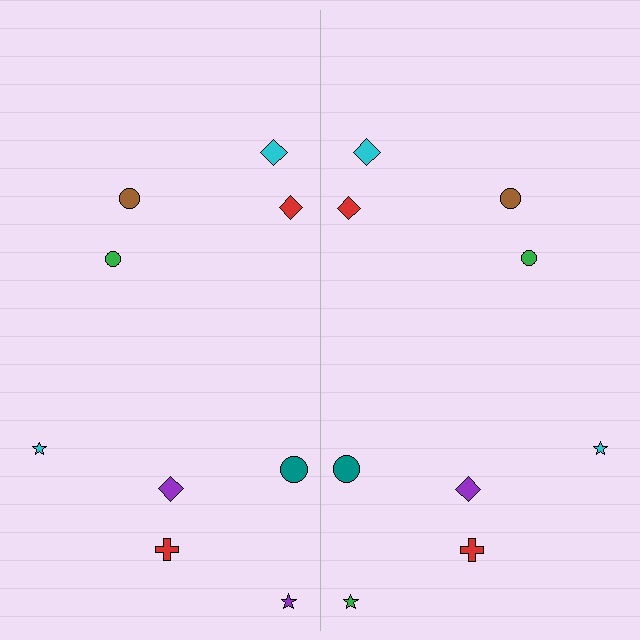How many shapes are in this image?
There are 18 shapes in this image.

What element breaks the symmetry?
The green star on the right side breaks the symmetry — its mirror counterpart is purple.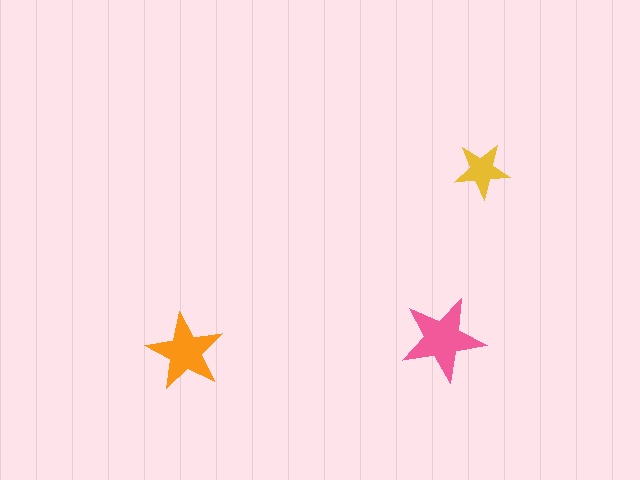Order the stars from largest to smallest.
the pink one, the orange one, the yellow one.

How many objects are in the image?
There are 3 objects in the image.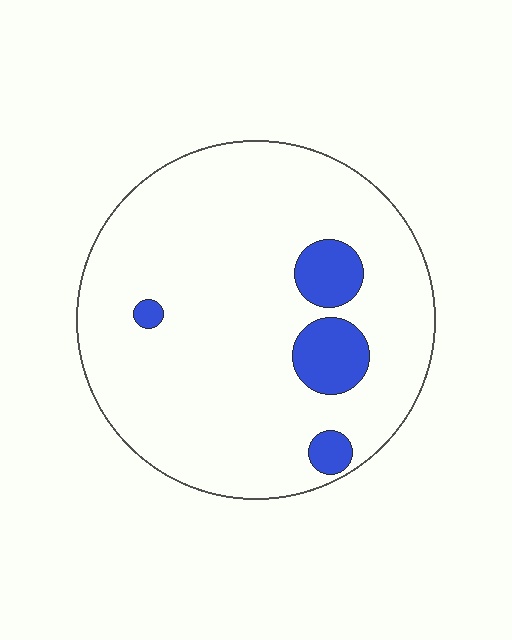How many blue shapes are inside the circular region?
4.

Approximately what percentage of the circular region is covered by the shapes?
Approximately 10%.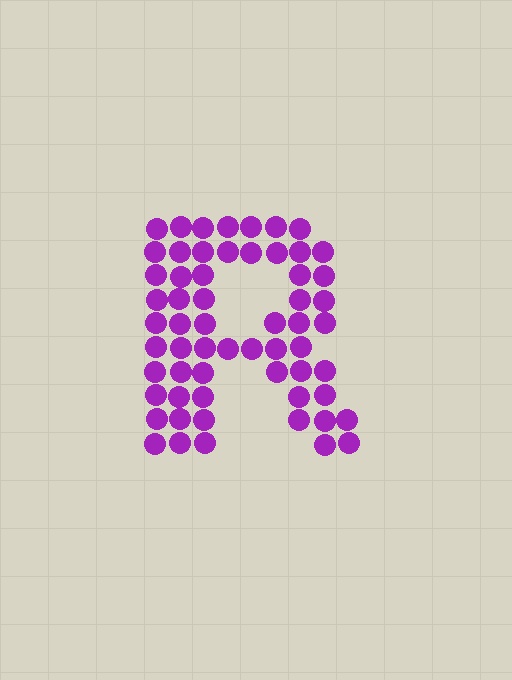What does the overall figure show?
The overall figure shows the letter R.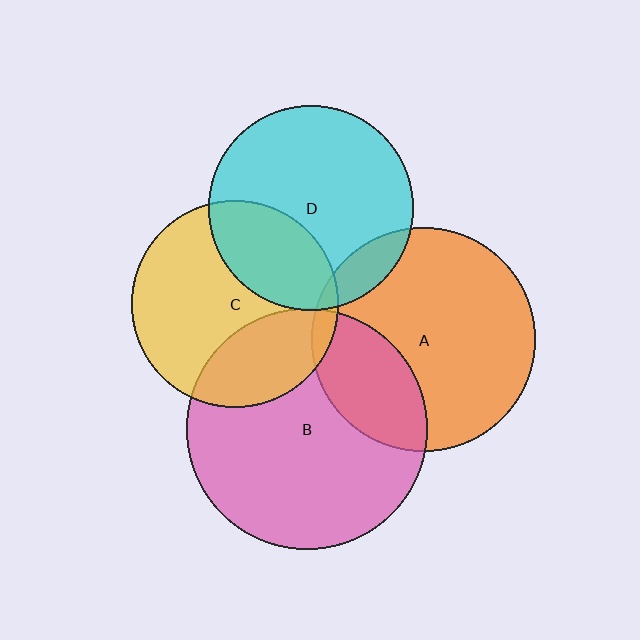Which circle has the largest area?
Circle B (pink).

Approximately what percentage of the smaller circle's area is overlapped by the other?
Approximately 30%.